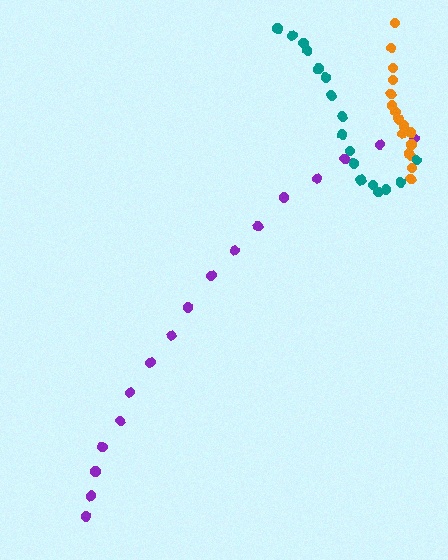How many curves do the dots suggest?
There are 3 distinct paths.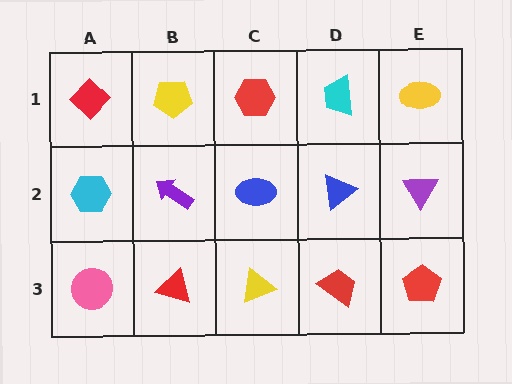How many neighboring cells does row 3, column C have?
3.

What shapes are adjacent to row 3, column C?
A blue ellipse (row 2, column C), a red triangle (row 3, column B), a red trapezoid (row 3, column D).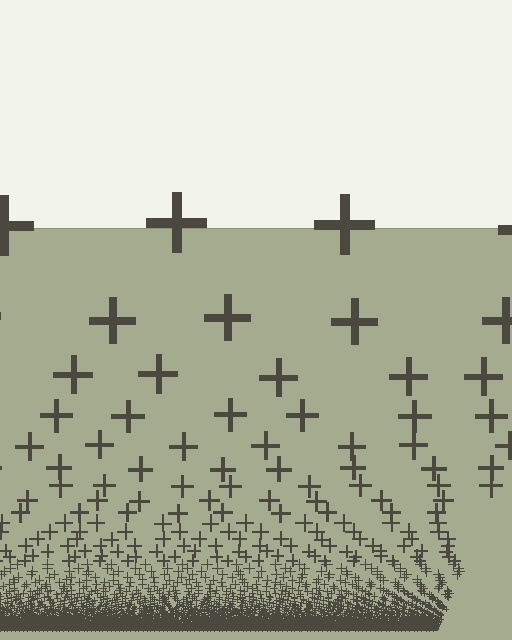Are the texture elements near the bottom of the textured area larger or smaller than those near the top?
Smaller. The gradient is inverted — elements near the bottom are smaller and denser.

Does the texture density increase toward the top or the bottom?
Density increases toward the bottom.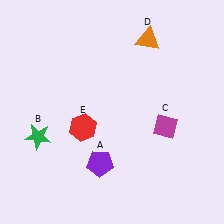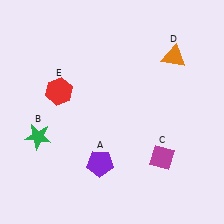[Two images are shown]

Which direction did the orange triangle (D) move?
The orange triangle (D) moved right.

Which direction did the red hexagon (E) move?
The red hexagon (E) moved up.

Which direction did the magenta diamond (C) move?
The magenta diamond (C) moved down.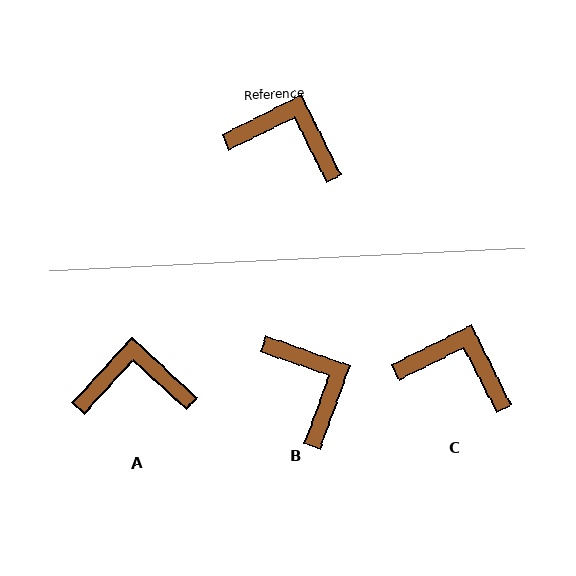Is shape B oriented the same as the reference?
No, it is off by about 46 degrees.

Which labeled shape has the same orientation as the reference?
C.